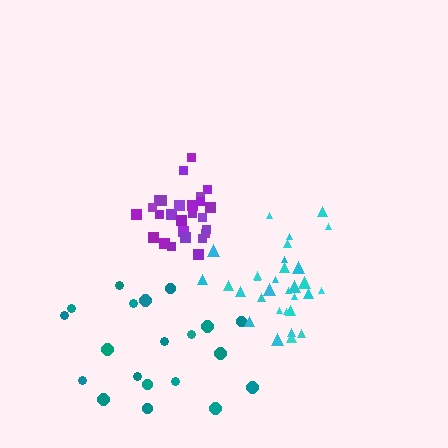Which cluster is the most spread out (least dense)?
Teal.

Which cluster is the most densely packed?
Purple.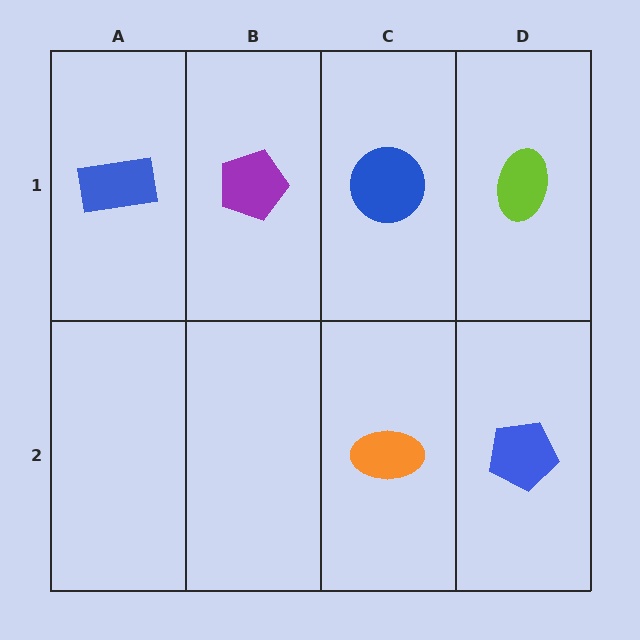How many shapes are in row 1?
4 shapes.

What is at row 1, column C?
A blue circle.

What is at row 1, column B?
A purple pentagon.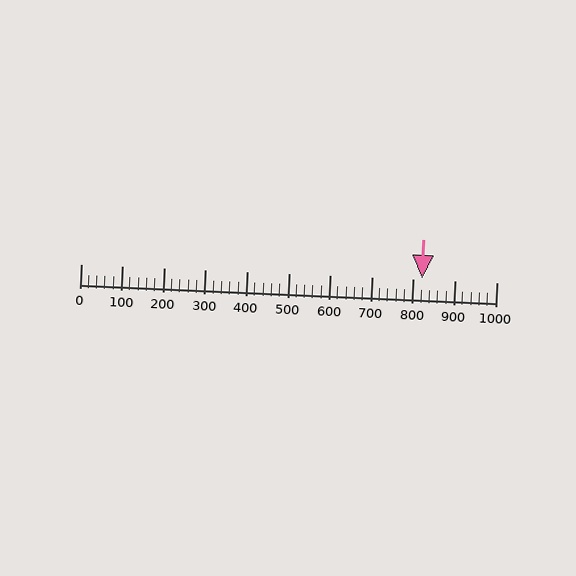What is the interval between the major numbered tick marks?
The major tick marks are spaced 100 units apart.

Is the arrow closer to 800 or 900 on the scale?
The arrow is closer to 800.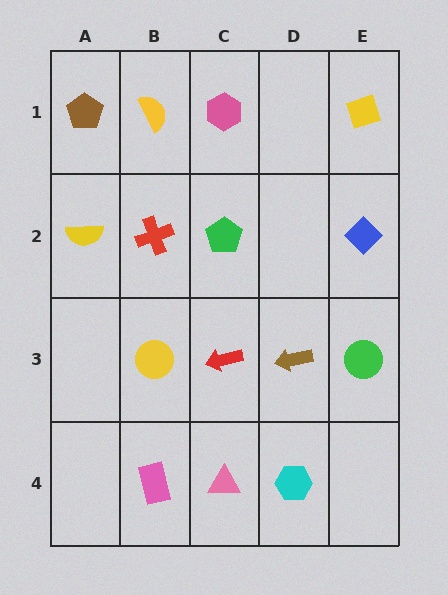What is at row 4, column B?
A pink rectangle.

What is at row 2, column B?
A red cross.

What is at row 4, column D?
A cyan hexagon.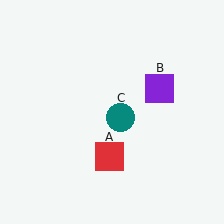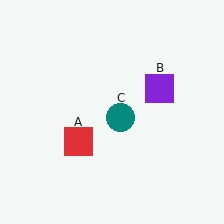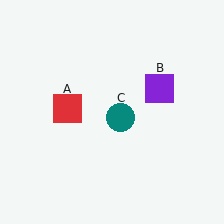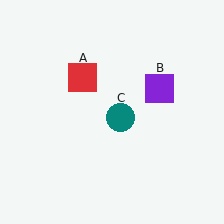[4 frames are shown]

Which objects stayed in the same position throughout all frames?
Purple square (object B) and teal circle (object C) remained stationary.